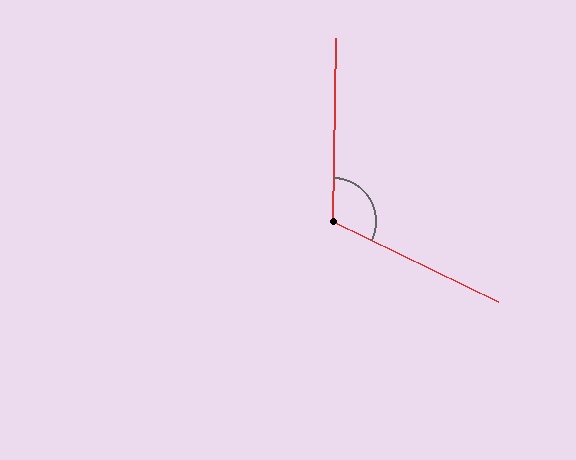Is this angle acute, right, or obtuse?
It is obtuse.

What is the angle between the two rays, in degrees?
Approximately 115 degrees.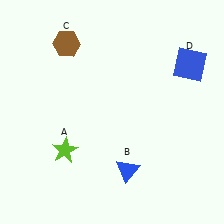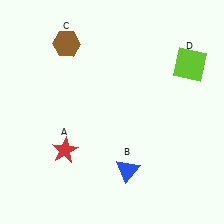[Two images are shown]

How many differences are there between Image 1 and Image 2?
There are 2 differences between the two images.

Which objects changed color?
A changed from lime to red. D changed from blue to lime.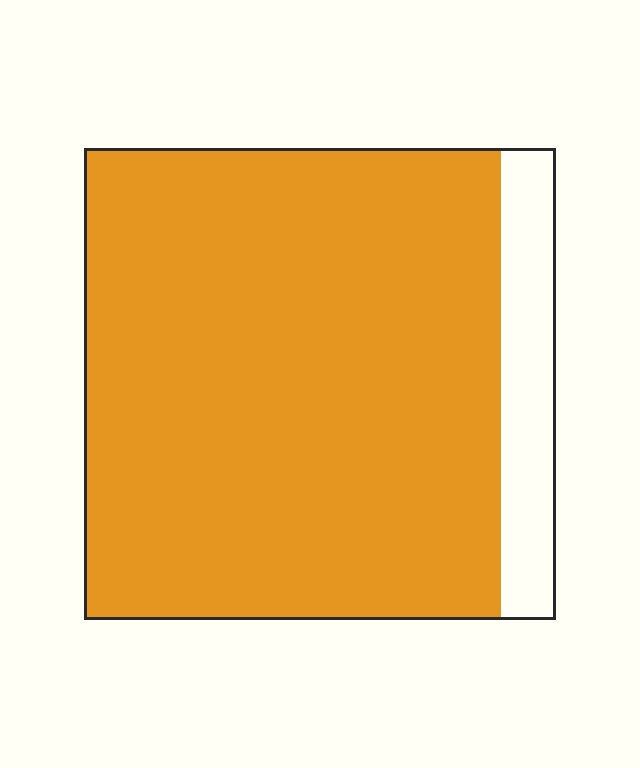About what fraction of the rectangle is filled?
About seven eighths (7/8).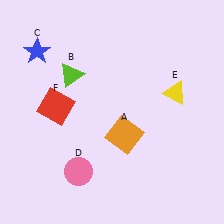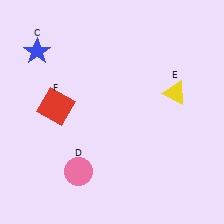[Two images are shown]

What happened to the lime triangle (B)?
The lime triangle (B) was removed in Image 2. It was in the top-left area of Image 1.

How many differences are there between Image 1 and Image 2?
There are 2 differences between the two images.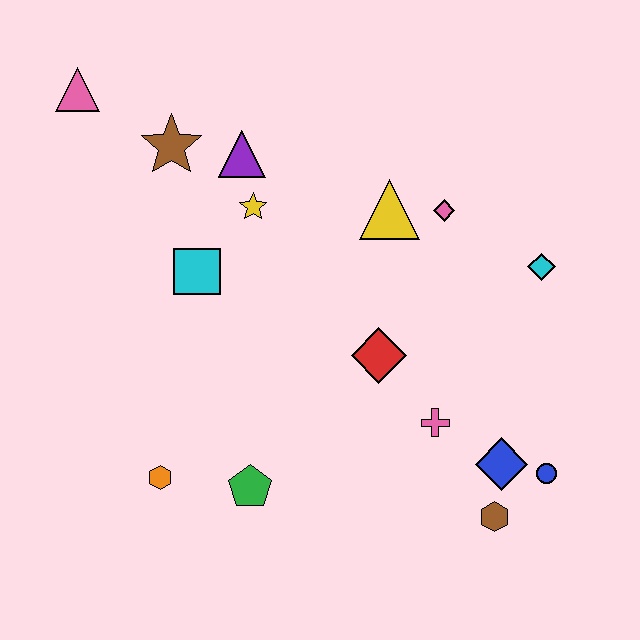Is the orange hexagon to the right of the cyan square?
No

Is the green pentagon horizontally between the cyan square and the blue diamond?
Yes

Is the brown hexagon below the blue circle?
Yes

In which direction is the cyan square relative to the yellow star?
The cyan square is below the yellow star.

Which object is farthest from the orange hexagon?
The cyan diamond is farthest from the orange hexagon.